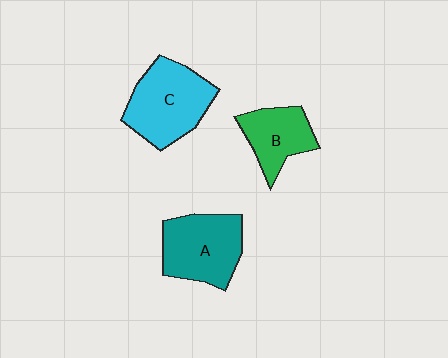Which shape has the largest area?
Shape C (cyan).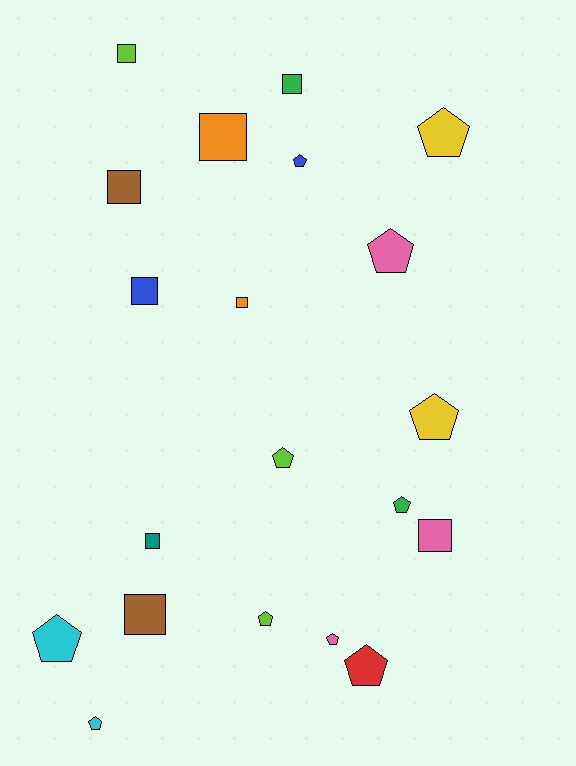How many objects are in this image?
There are 20 objects.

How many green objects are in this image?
There are 2 green objects.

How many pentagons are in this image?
There are 11 pentagons.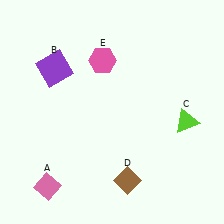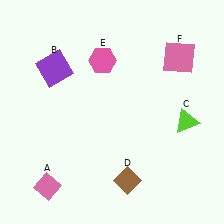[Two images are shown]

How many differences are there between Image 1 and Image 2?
There is 1 difference between the two images.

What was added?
A pink square (F) was added in Image 2.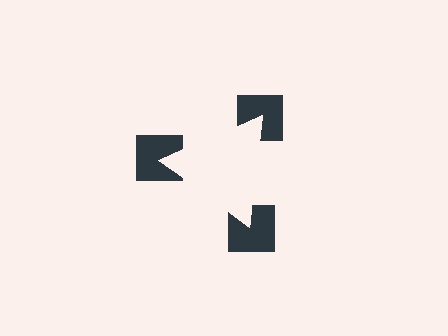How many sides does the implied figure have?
3 sides.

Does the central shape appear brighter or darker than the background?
It typically appears slightly brighter than the background, even though no actual brightness change is drawn.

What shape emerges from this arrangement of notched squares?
An illusory triangle — its edges are inferred from the aligned wedge cuts in the notched squares, not physically drawn.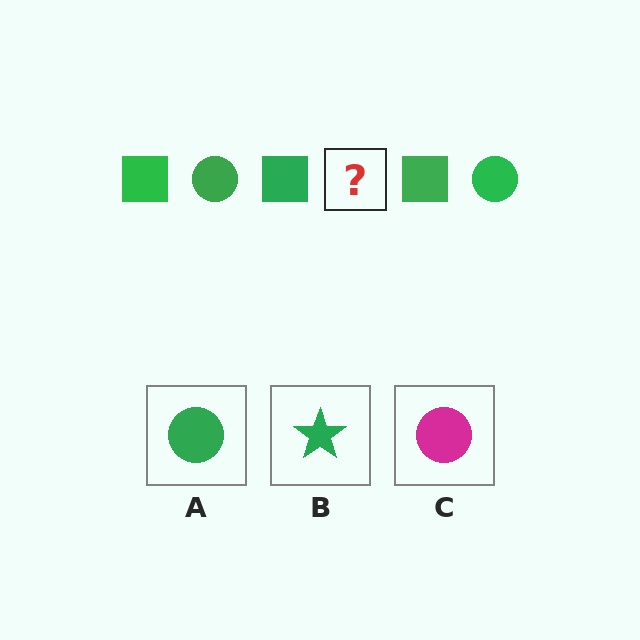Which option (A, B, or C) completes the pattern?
A.